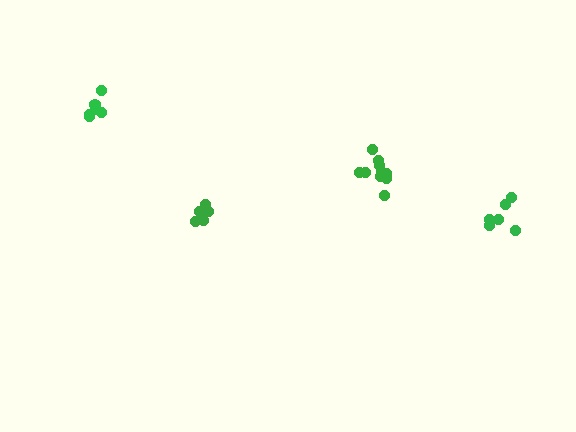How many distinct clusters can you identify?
There are 4 distinct clusters.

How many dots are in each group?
Group 1: 6 dots, Group 2: 6 dots, Group 3: 10 dots, Group 4: 6 dots (28 total).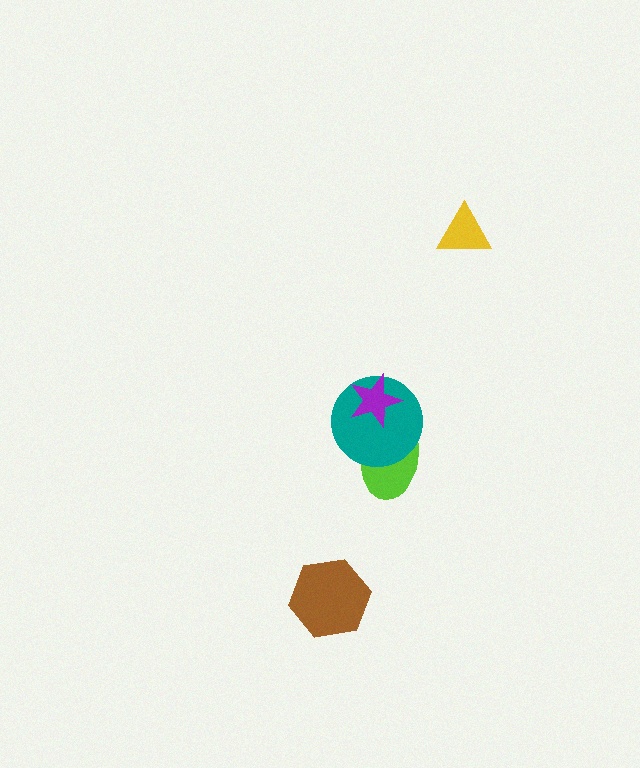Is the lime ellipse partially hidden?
Yes, it is partially covered by another shape.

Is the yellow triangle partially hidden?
No, no other shape covers it.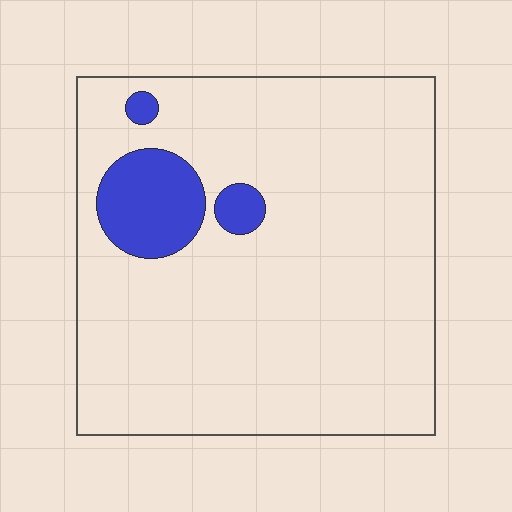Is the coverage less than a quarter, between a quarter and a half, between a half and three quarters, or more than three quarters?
Less than a quarter.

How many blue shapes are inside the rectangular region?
3.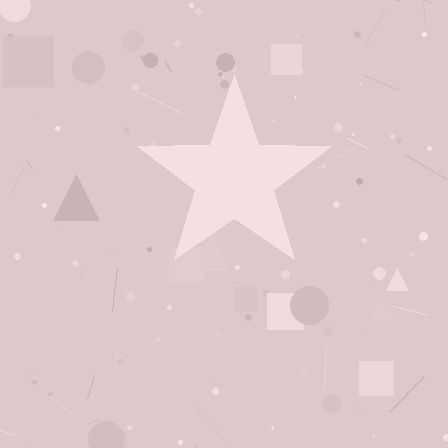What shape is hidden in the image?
A star is hidden in the image.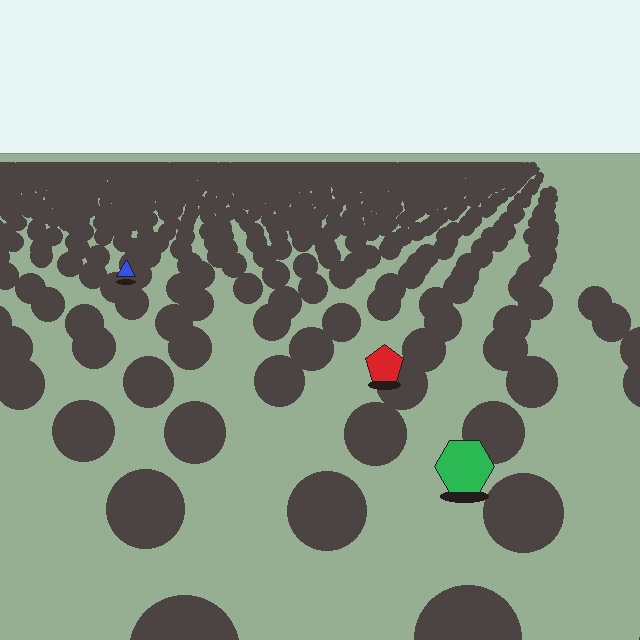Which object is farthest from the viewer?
The blue triangle is farthest from the viewer. It appears smaller and the ground texture around it is denser.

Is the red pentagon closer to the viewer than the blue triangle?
Yes. The red pentagon is closer — you can tell from the texture gradient: the ground texture is coarser near it.